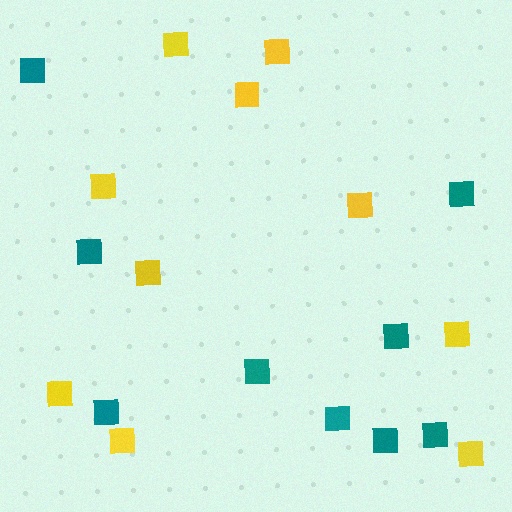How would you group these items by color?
There are 2 groups: one group of yellow squares (10) and one group of teal squares (9).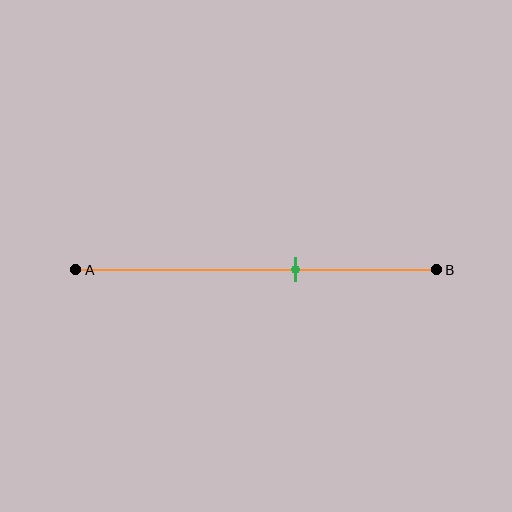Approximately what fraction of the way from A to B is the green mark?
The green mark is approximately 60% of the way from A to B.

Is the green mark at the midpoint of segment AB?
No, the mark is at about 60% from A, not at the 50% midpoint.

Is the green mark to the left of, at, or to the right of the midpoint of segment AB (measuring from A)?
The green mark is to the right of the midpoint of segment AB.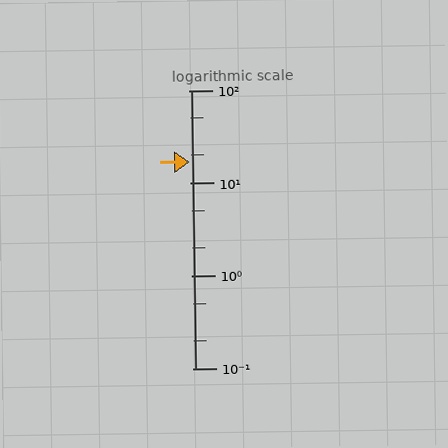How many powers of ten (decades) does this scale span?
The scale spans 3 decades, from 0.1 to 100.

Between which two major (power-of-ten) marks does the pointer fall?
The pointer is between 10 and 100.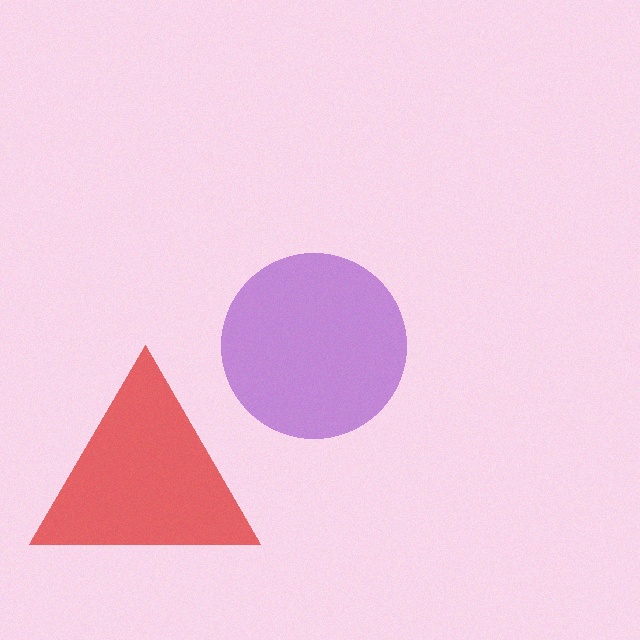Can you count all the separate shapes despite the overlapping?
Yes, there are 2 separate shapes.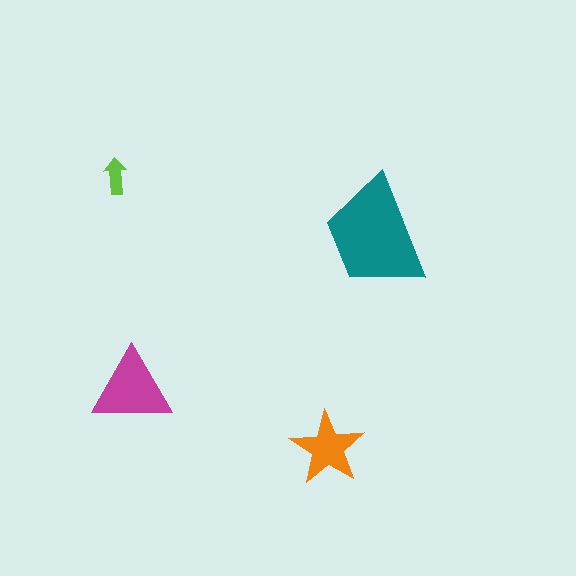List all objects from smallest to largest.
The lime arrow, the orange star, the magenta triangle, the teal trapezoid.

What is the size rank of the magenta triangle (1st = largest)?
2nd.